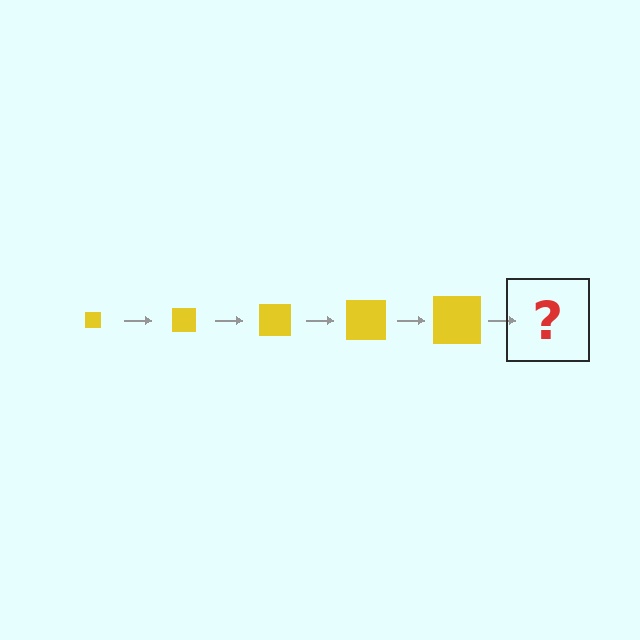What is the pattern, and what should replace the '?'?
The pattern is that the square gets progressively larger each step. The '?' should be a yellow square, larger than the previous one.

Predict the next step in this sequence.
The next step is a yellow square, larger than the previous one.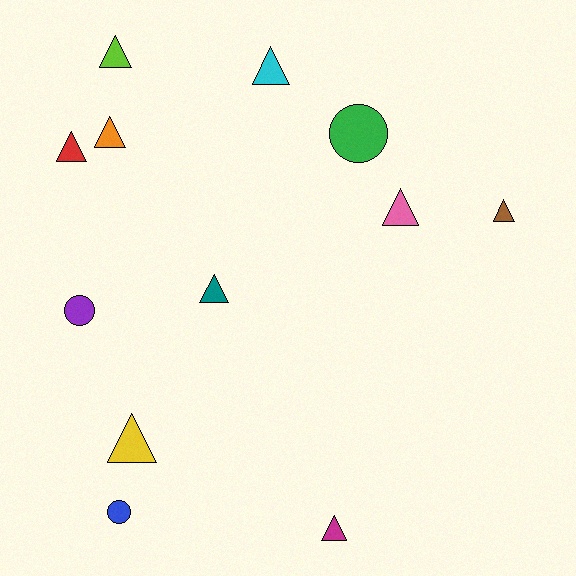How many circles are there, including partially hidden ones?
There are 3 circles.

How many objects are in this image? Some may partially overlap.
There are 12 objects.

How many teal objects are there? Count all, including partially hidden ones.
There is 1 teal object.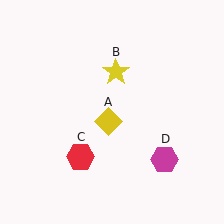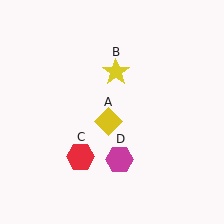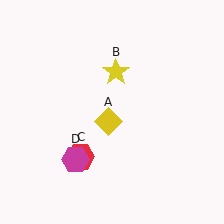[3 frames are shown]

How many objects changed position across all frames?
1 object changed position: magenta hexagon (object D).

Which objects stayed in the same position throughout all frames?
Yellow diamond (object A) and yellow star (object B) and red hexagon (object C) remained stationary.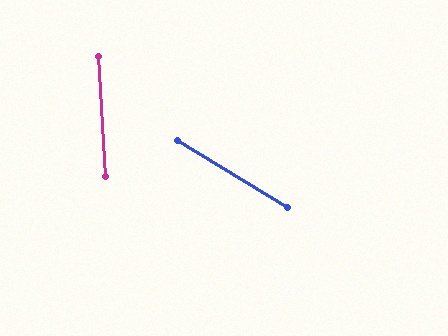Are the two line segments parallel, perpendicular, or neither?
Neither parallel nor perpendicular — they differ by about 55°.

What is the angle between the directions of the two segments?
Approximately 55 degrees.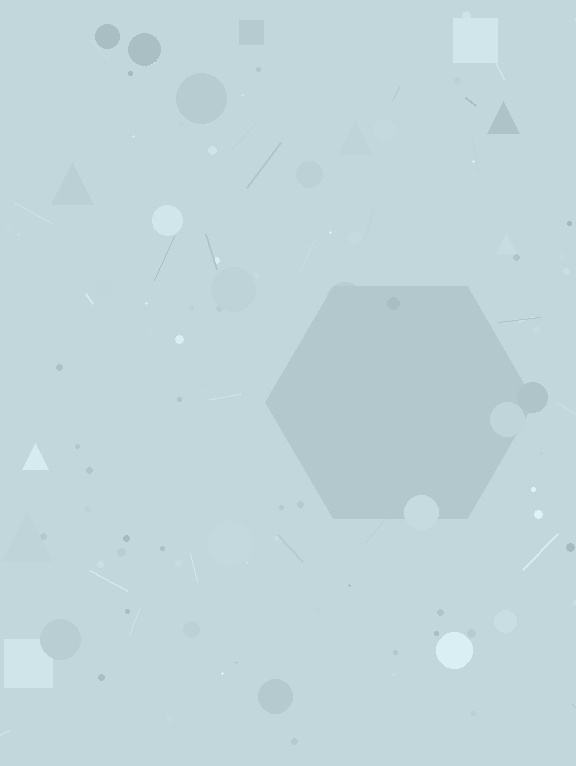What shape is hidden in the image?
A hexagon is hidden in the image.